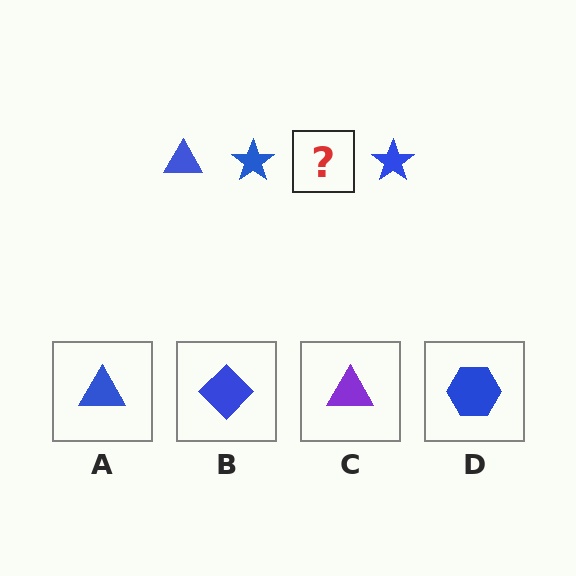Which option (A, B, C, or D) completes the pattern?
A.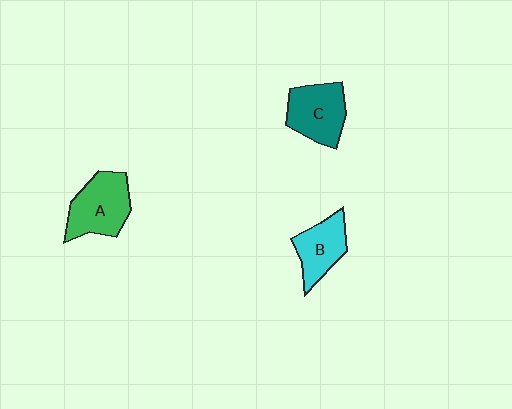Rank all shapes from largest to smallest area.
From largest to smallest: A (green), C (teal), B (cyan).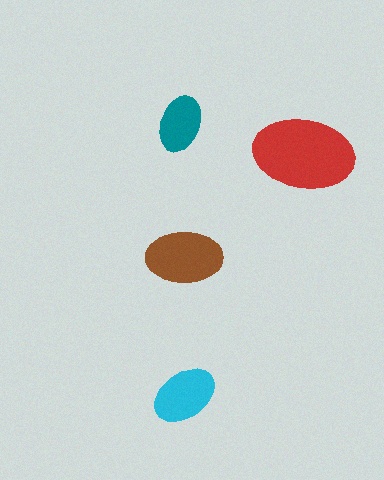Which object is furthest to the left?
The teal ellipse is leftmost.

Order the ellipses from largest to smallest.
the red one, the brown one, the cyan one, the teal one.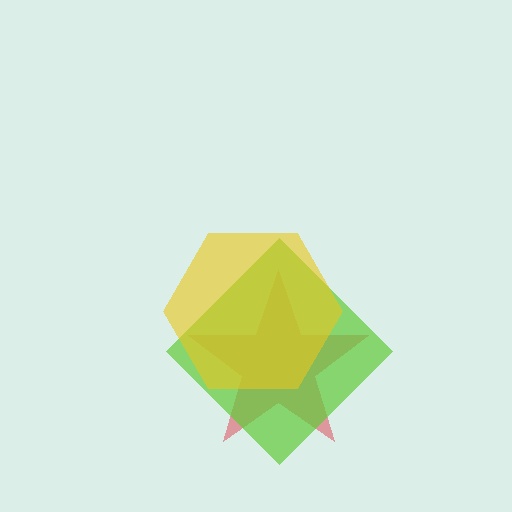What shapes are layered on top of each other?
The layered shapes are: a red star, a lime diamond, a yellow hexagon.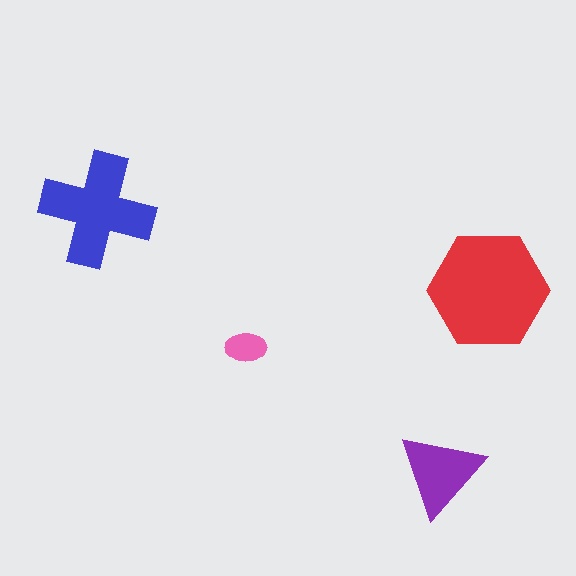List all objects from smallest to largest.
The pink ellipse, the purple triangle, the blue cross, the red hexagon.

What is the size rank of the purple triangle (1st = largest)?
3rd.